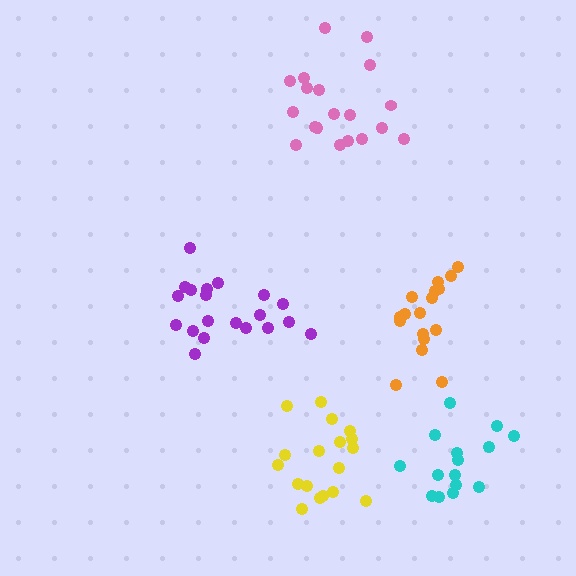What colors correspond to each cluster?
The clusters are colored: pink, purple, yellow, cyan, orange.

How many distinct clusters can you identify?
There are 5 distinct clusters.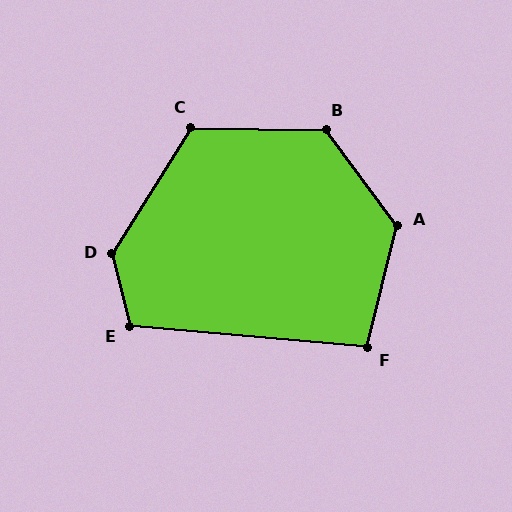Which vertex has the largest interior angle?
D, at approximately 134 degrees.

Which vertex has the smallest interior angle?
F, at approximately 98 degrees.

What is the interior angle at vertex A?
Approximately 130 degrees (obtuse).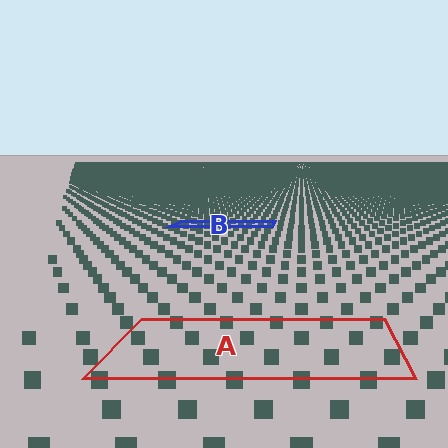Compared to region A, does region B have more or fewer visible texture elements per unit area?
Region B has more texture elements per unit area — they are packed more densely because it is farther away.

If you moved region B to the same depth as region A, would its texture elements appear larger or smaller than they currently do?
They would appear larger. At a closer depth, the same texture elements are projected at a bigger on-screen size.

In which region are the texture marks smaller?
The texture marks are smaller in region B, because it is farther away.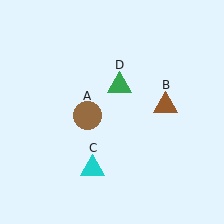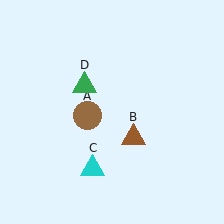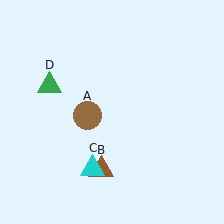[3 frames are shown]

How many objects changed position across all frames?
2 objects changed position: brown triangle (object B), green triangle (object D).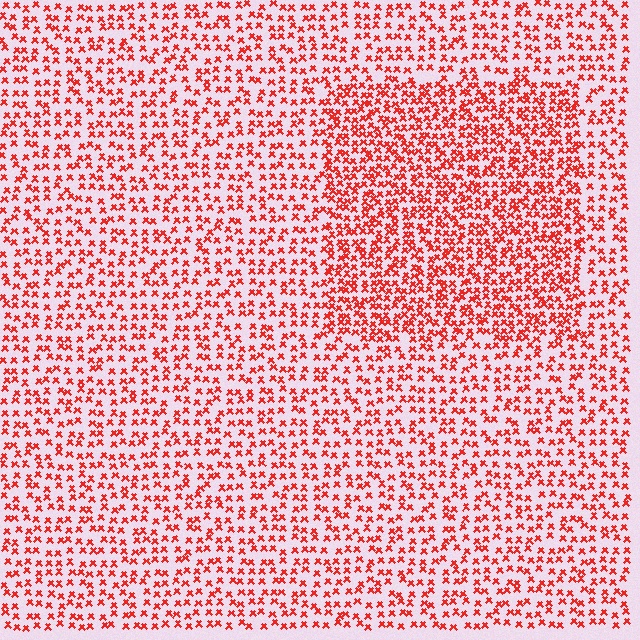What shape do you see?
I see a rectangle.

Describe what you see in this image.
The image contains small red elements arranged at two different densities. A rectangle-shaped region is visible where the elements are more densely packed than the surrounding area.